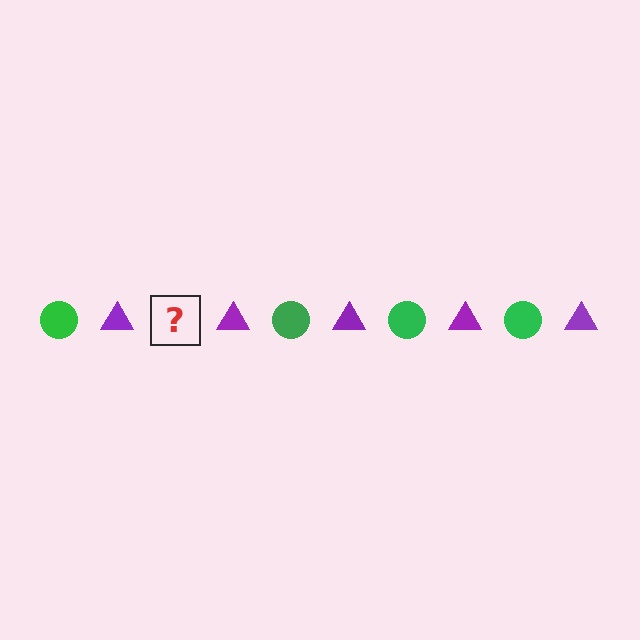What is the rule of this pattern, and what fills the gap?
The rule is that the pattern alternates between green circle and purple triangle. The gap should be filled with a green circle.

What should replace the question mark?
The question mark should be replaced with a green circle.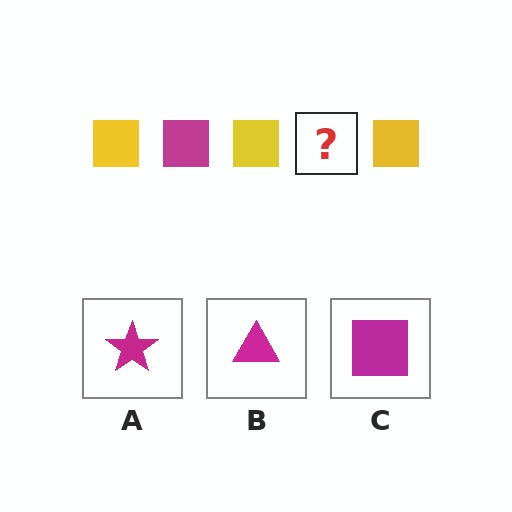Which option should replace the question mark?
Option C.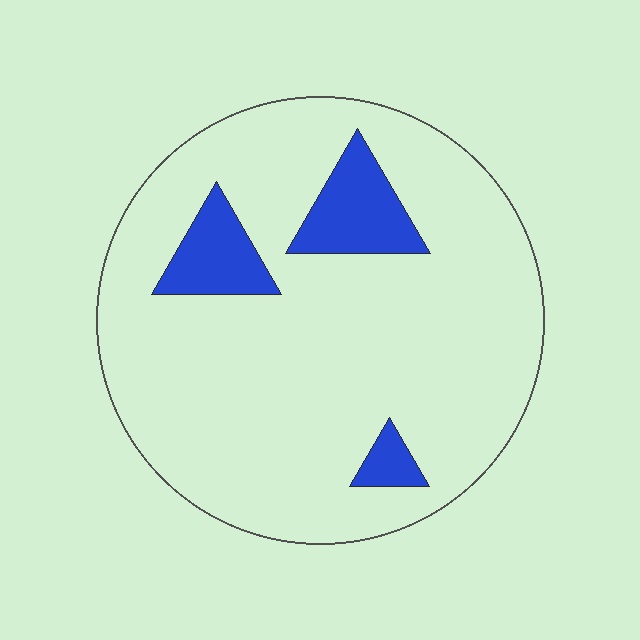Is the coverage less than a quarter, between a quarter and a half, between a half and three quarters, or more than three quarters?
Less than a quarter.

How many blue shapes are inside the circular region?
3.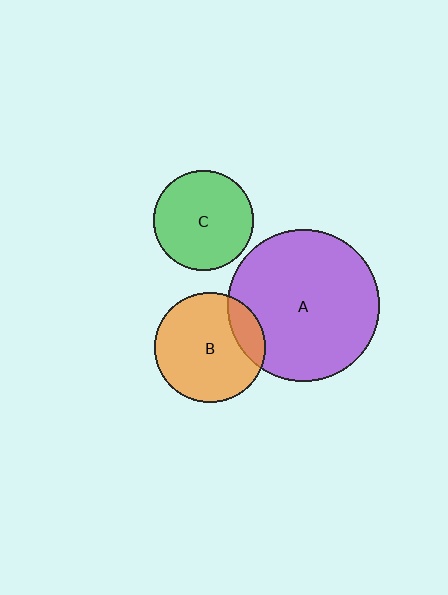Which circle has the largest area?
Circle A (purple).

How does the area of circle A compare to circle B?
Approximately 1.9 times.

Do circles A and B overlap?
Yes.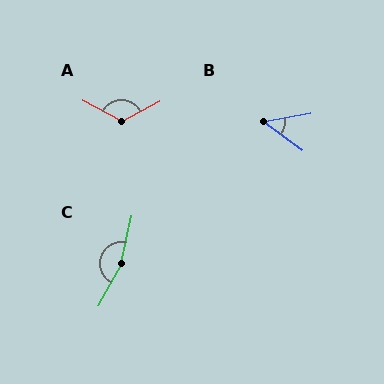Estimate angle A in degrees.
Approximately 125 degrees.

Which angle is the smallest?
B, at approximately 47 degrees.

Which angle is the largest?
C, at approximately 164 degrees.